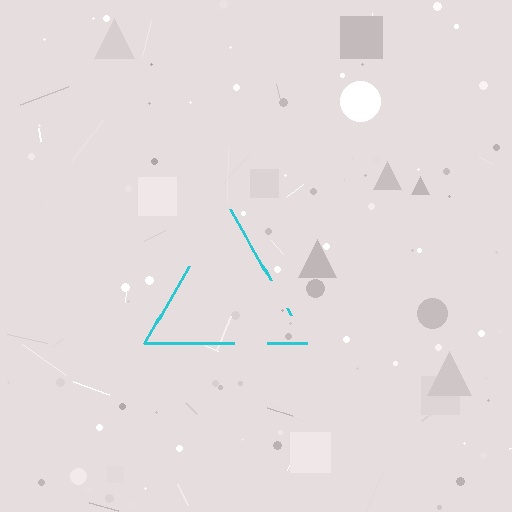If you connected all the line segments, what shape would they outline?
They would outline a triangle.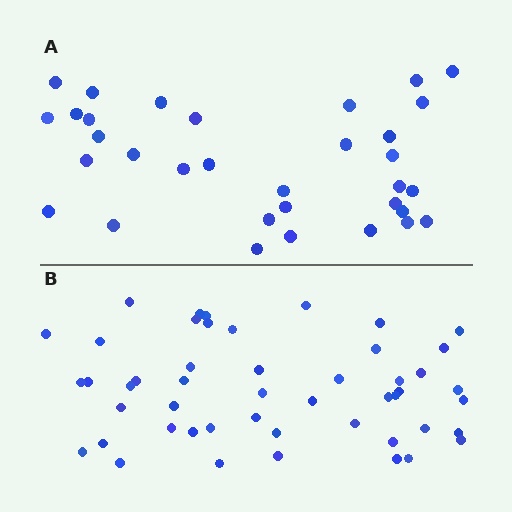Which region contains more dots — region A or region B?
Region B (the bottom region) has more dots.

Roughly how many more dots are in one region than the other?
Region B has approximately 15 more dots than region A.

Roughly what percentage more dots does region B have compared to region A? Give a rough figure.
About 50% more.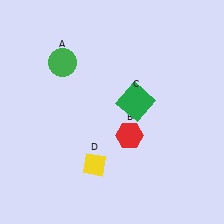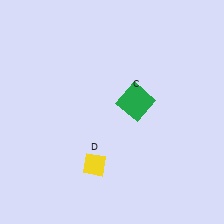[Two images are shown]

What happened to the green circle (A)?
The green circle (A) was removed in Image 2. It was in the top-left area of Image 1.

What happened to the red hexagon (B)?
The red hexagon (B) was removed in Image 2. It was in the bottom-right area of Image 1.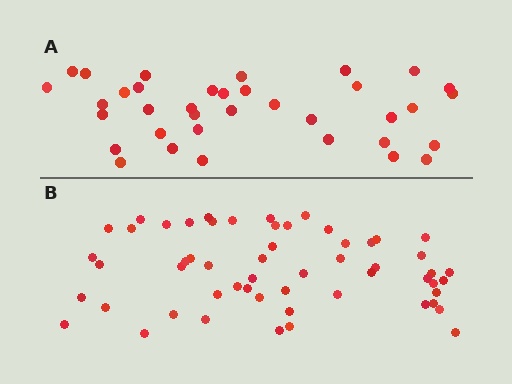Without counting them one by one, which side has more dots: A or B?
Region B (the bottom region) has more dots.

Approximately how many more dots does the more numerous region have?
Region B has approximately 20 more dots than region A.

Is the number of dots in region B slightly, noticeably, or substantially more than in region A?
Region B has substantially more. The ratio is roughly 1.6 to 1.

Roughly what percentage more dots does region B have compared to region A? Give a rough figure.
About 55% more.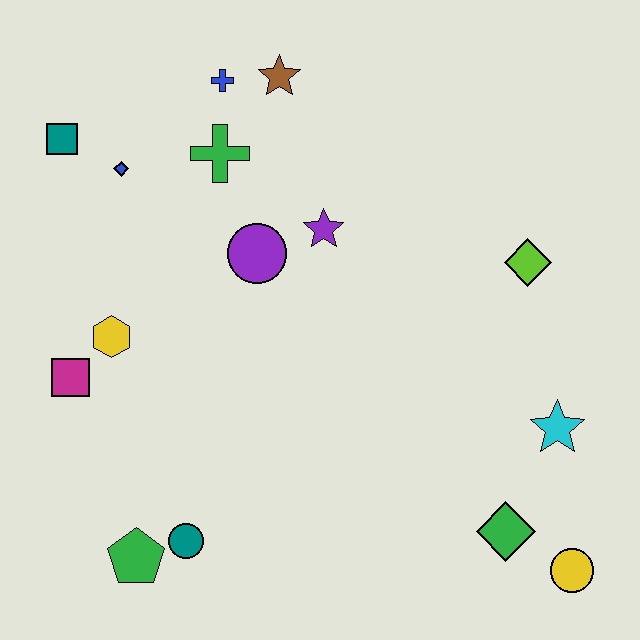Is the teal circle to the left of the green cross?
Yes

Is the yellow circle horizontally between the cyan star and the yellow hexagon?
No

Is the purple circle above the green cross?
No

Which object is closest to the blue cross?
The brown star is closest to the blue cross.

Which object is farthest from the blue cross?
The yellow circle is farthest from the blue cross.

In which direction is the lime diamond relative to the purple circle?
The lime diamond is to the right of the purple circle.